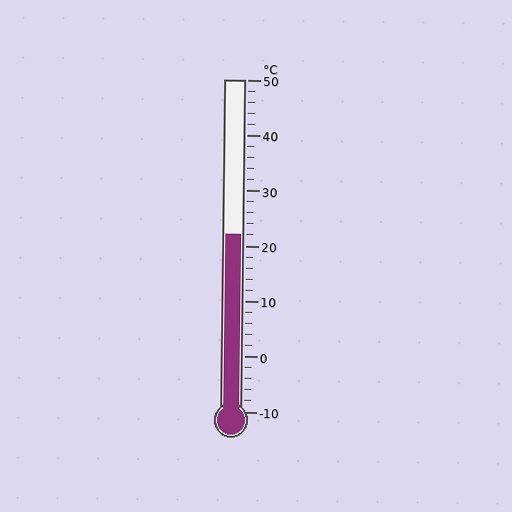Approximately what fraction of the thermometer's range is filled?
The thermometer is filled to approximately 55% of its range.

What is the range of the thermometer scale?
The thermometer scale ranges from -10°C to 50°C.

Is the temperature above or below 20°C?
The temperature is above 20°C.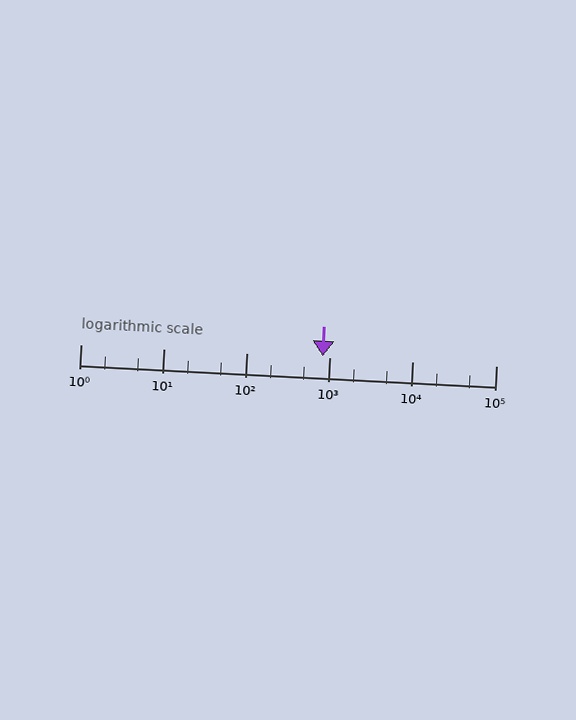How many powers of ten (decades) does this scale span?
The scale spans 5 decades, from 1 to 100000.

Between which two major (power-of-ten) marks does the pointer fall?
The pointer is between 100 and 1000.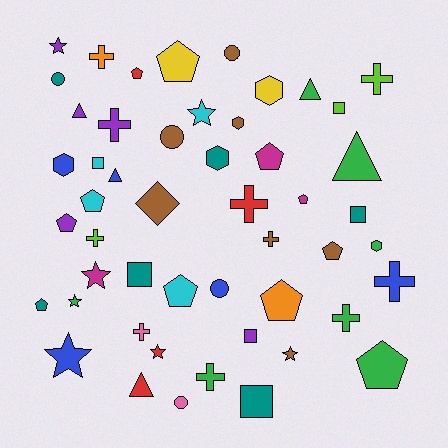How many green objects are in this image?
There are 7 green objects.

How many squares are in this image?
There are 6 squares.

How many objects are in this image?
There are 50 objects.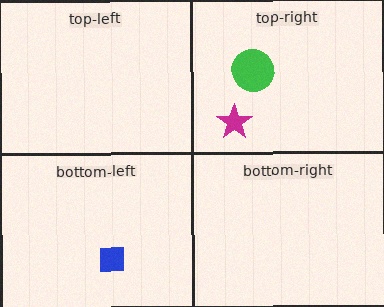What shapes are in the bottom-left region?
The blue square.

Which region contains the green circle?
The top-right region.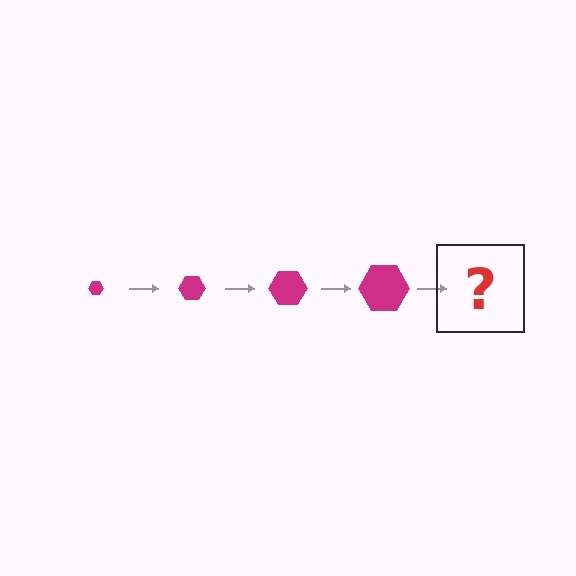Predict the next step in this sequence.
The next step is a magenta hexagon, larger than the previous one.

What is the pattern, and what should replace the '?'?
The pattern is that the hexagon gets progressively larger each step. The '?' should be a magenta hexagon, larger than the previous one.